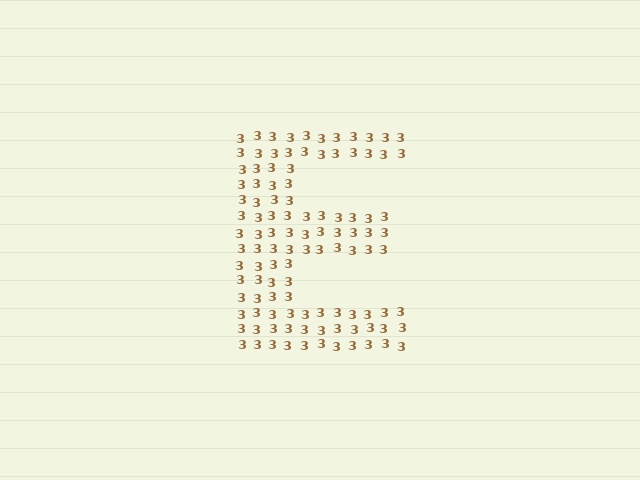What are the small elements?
The small elements are digit 3's.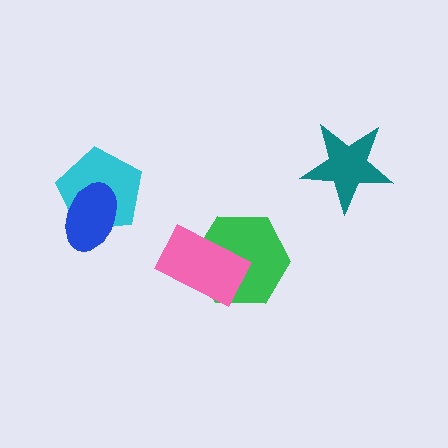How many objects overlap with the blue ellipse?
1 object overlaps with the blue ellipse.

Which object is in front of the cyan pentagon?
The blue ellipse is in front of the cyan pentagon.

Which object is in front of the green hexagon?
The pink rectangle is in front of the green hexagon.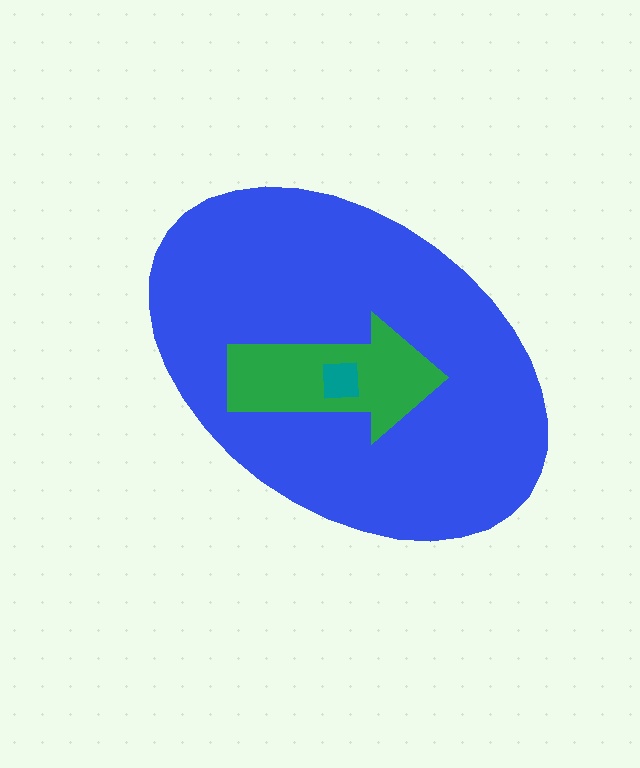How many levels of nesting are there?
3.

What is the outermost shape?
The blue ellipse.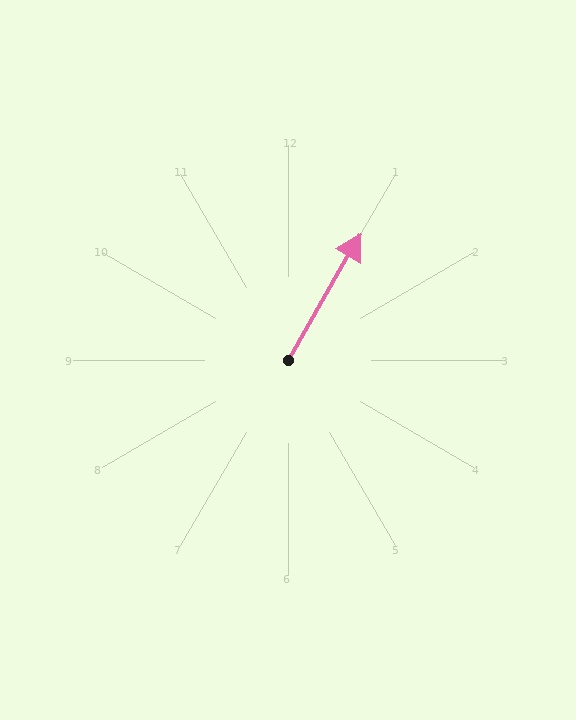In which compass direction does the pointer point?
Northeast.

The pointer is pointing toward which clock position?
Roughly 1 o'clock.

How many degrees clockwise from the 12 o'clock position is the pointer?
Approximately 30 degrees.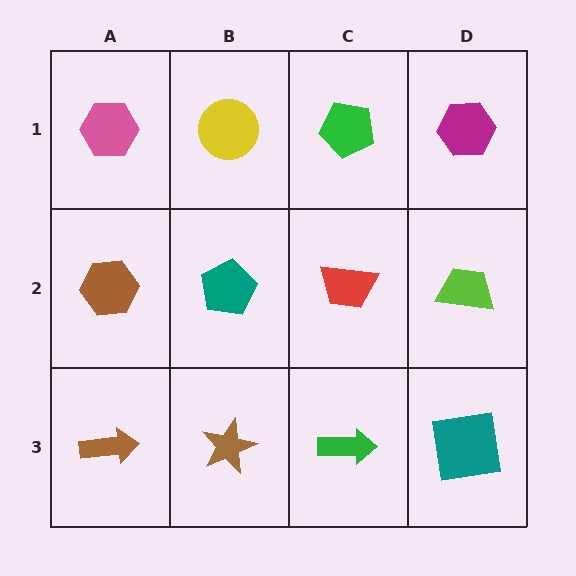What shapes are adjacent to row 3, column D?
A lime trapezoid (row 2, column D), a green arrow (row 3, column C).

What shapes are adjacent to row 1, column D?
A lime trapezoid (row 2, column D), a green pentagon (row 1, column C).